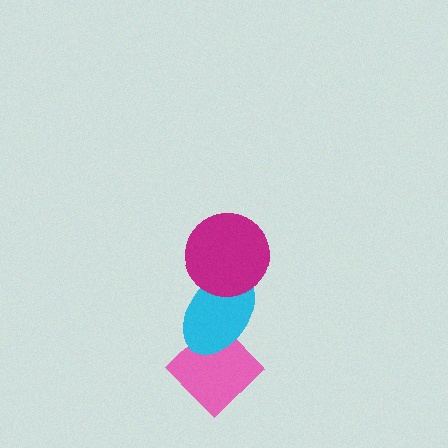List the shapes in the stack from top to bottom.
From top to bottom: the magenta circle, the cyan ellipse, the pink diamond.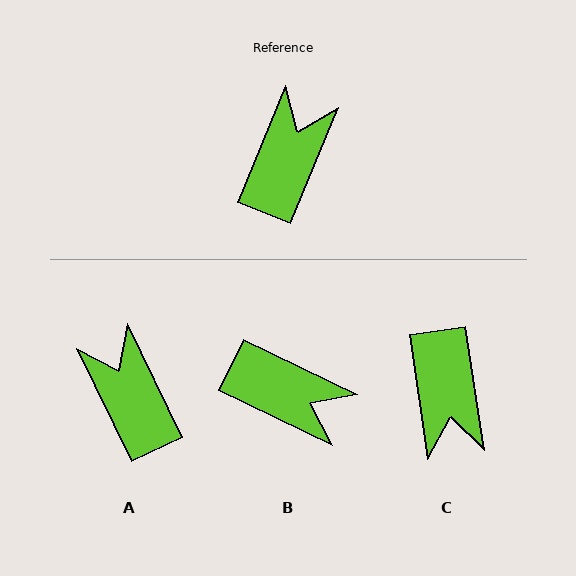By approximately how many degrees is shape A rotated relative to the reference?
Approximately 48 degrees counter-clockwise.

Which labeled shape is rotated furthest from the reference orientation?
C, about 149 degrees away.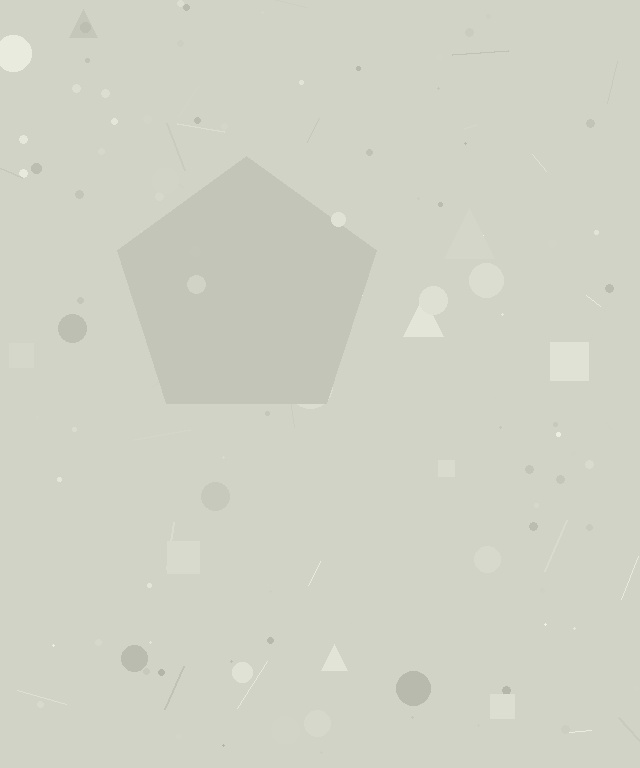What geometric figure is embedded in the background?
A pentagon is embedded in the background.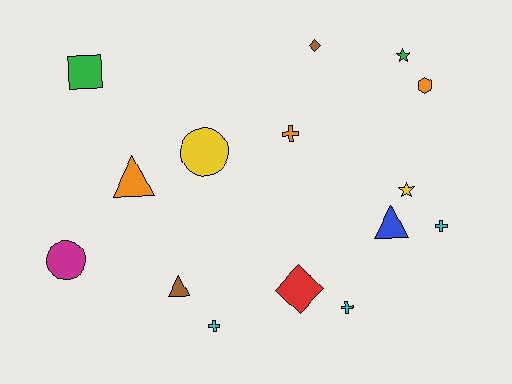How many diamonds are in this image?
There are 2 diamonds.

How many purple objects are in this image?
There are no purple objects.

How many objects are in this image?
There are 15 objects.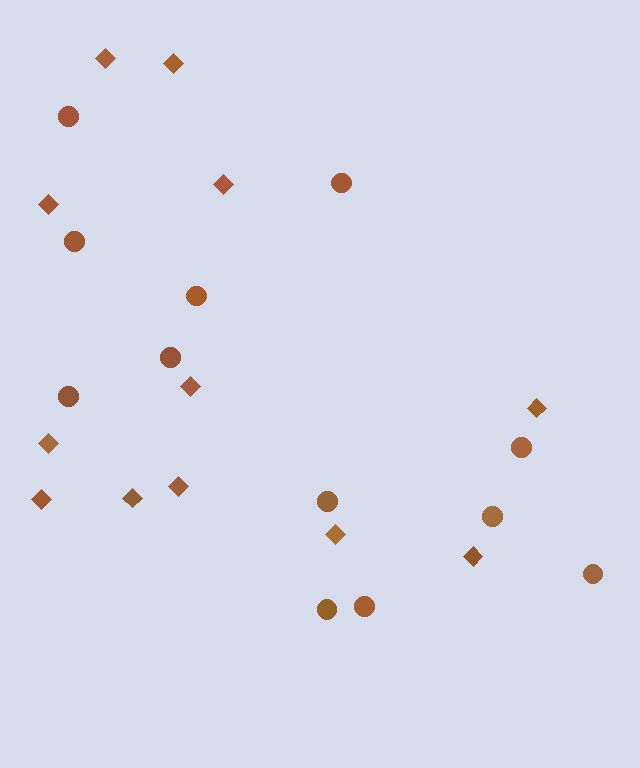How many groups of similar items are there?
There are 2 groups: one group of circles (12) and one group of diamonds (12).